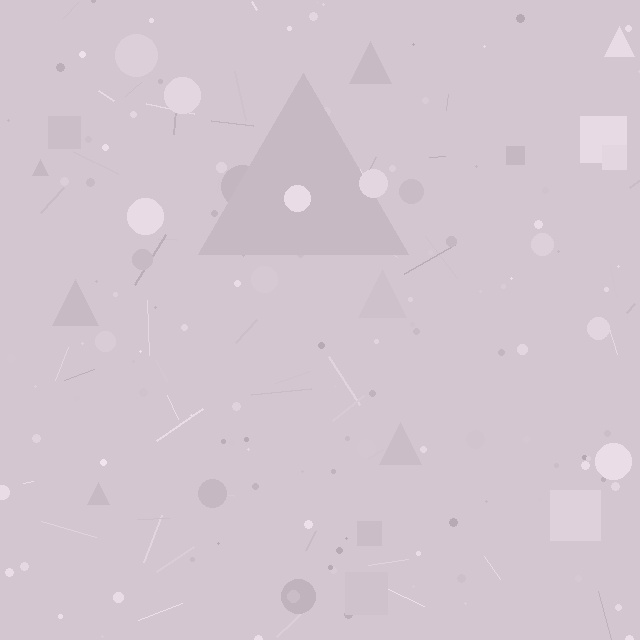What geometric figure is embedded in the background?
A triangle is embedded in the background.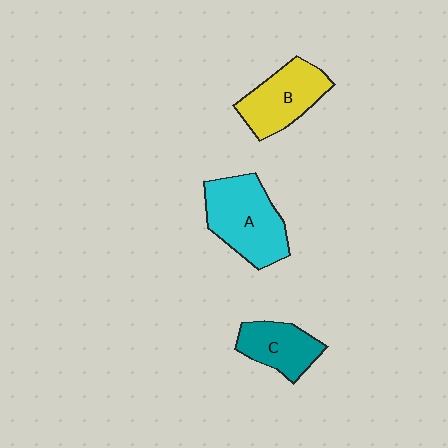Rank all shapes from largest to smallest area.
From largest to smallest: A (cyan), B (yellow), C (teal).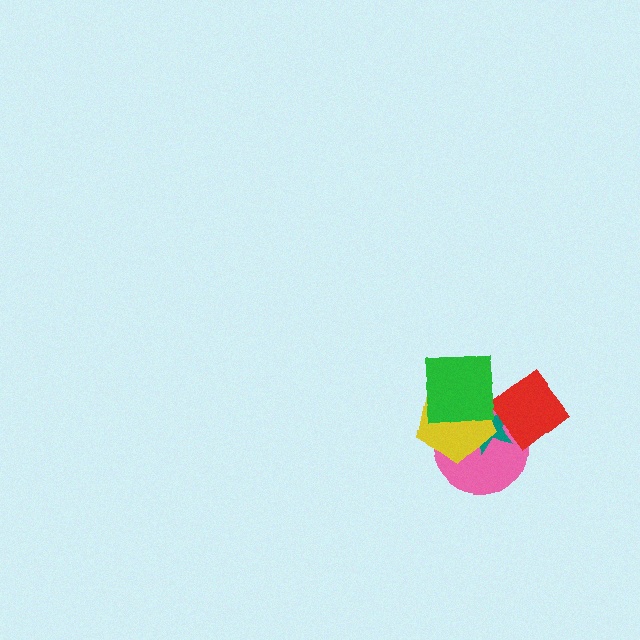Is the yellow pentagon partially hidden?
Yes, it is partially covered by another shape.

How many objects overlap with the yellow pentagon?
3 objects overlap with the yellow pentagon.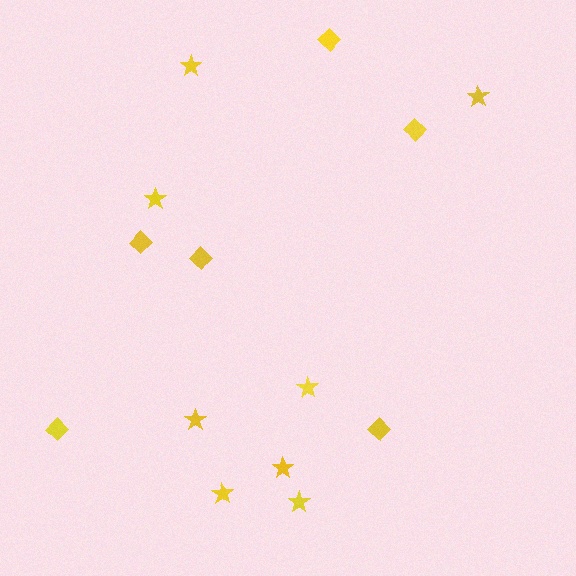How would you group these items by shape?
There are 2 groups: one group of stars (8) and one group of diamonds (6).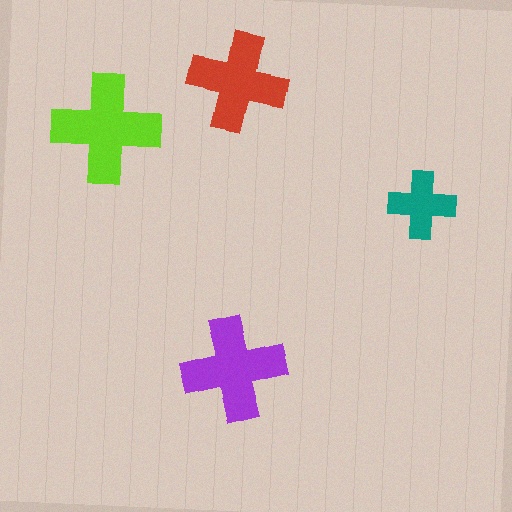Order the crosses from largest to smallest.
the lime one, the purple one, the red one, the teal one.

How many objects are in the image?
There are 4 objects in the image.